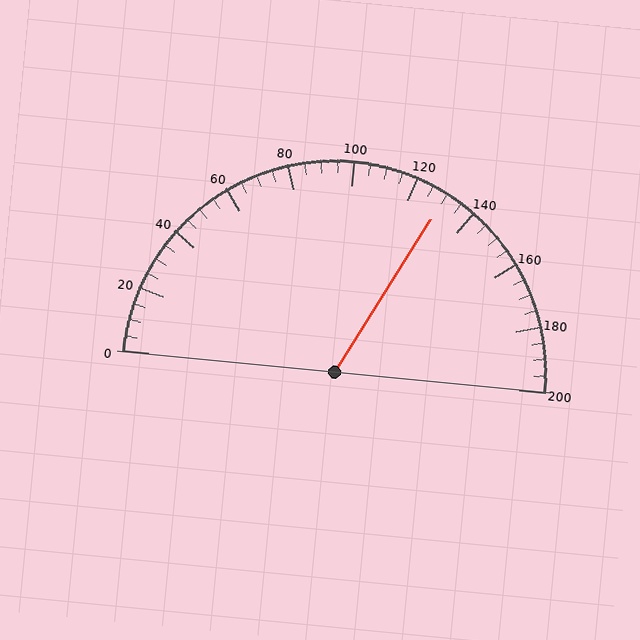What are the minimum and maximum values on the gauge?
The gauge ranges from 0 to 200.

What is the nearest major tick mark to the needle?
The nearest major tick mark is 120.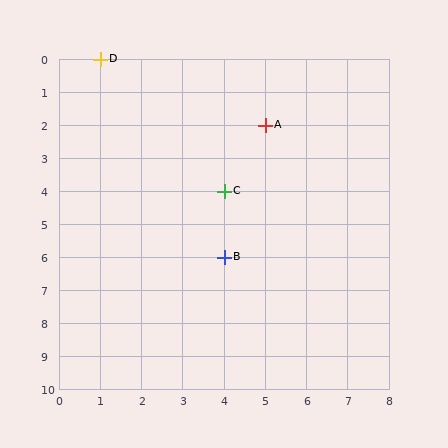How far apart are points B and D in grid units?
Points B and D are 3 columns and 6 rows apart (about 6.7 grid units diagonally).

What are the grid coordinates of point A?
Point A is at grid coordinates (5, 2).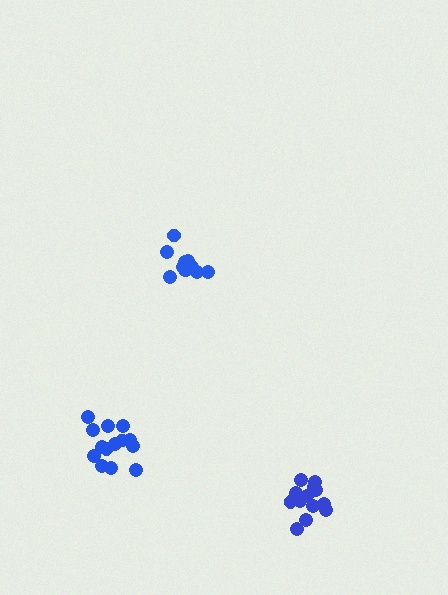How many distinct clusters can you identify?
There are 3 distinct clusters.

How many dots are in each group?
Group 1: 12 dots, Group 2: 14 dots, Group 3: 14 dots (40 total).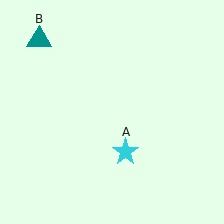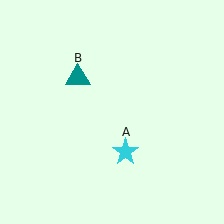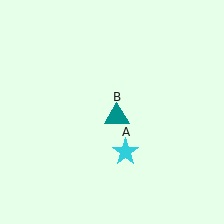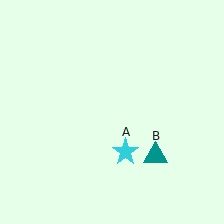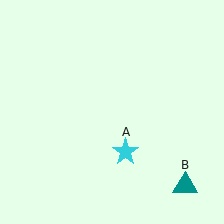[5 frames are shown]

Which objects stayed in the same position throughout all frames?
Cyan star (object A) remained stationary.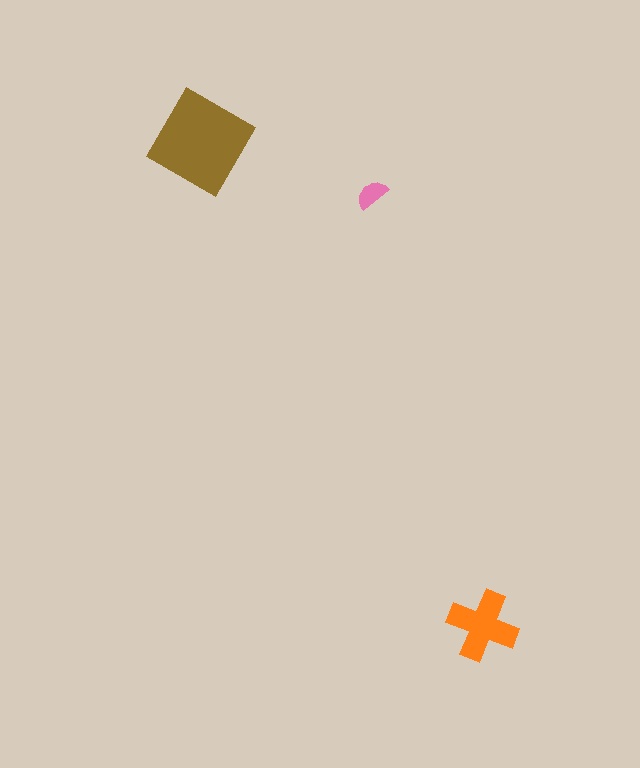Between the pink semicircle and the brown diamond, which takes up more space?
The brown diamond.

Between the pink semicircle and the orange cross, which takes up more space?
The orange cross.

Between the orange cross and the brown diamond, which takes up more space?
The brown diamond.